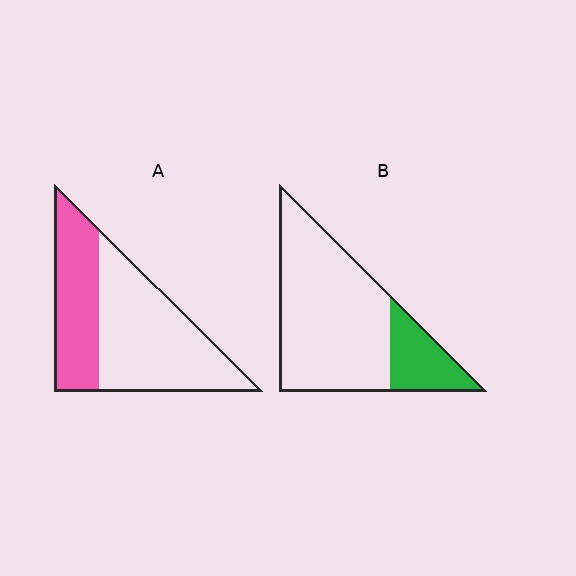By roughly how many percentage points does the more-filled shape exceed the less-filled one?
By roughly 15 percentage points (A over B).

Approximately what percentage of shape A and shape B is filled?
A is approximately 40% and B is approximately 20%.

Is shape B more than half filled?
No.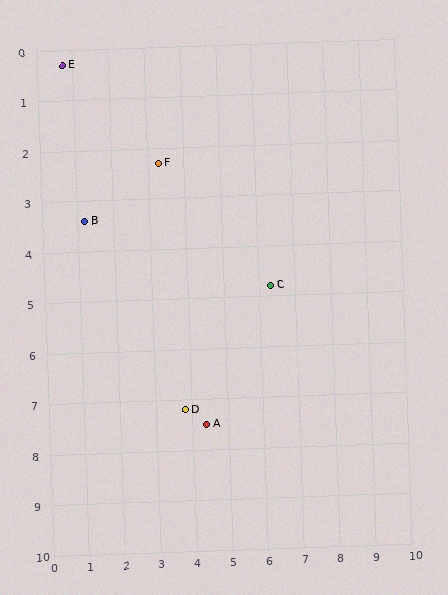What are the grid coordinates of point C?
Point C is at approximately (6.3, 4.8).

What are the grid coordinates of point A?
Point A is at approximately (4.4, 7.5).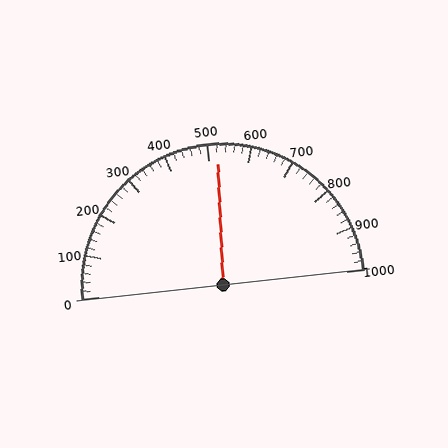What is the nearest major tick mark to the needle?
The nearest major tick mark is 500.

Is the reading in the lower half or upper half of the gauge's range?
The reading is in the upper half of the range (0 to 1000).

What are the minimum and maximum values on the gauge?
The gauge ranges from 0 to 1000.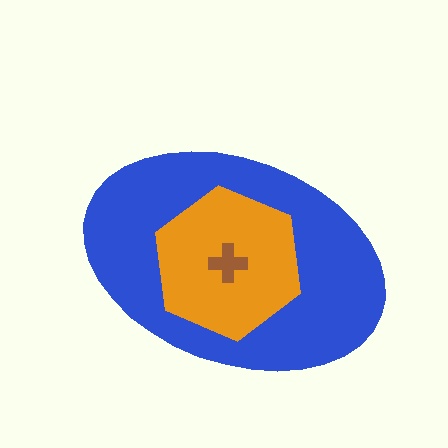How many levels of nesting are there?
3.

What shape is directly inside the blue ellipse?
The orange hexagon.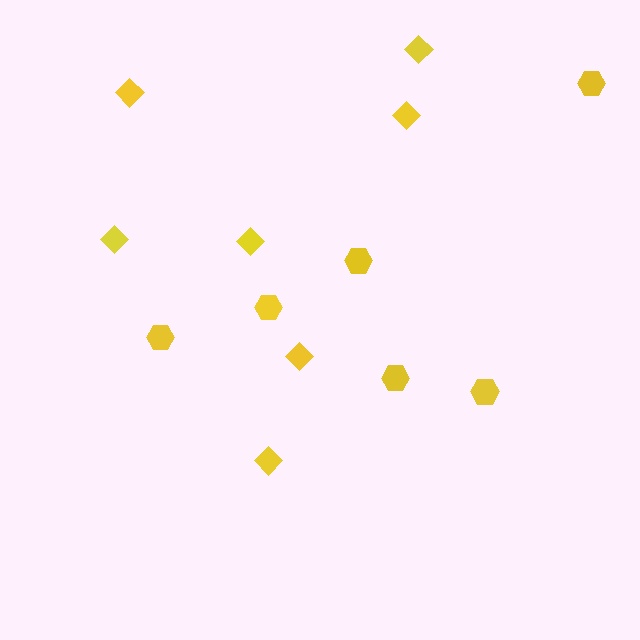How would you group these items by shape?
There are 2 groups: one group of diamonds (7) and one group of hexagons (6).